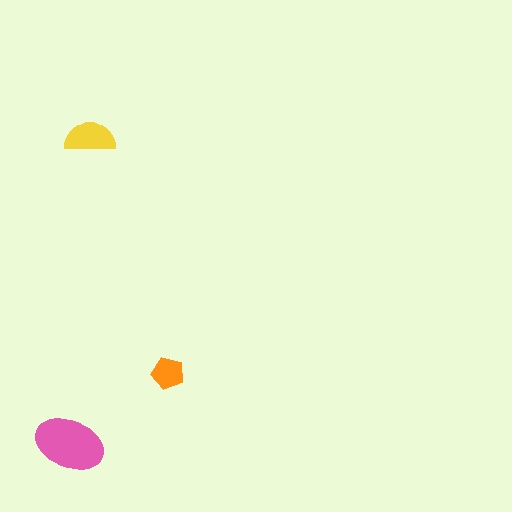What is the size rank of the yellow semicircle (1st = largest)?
2nd.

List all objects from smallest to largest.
The orange pentagon, the yellow semicircle, the pink ellipse.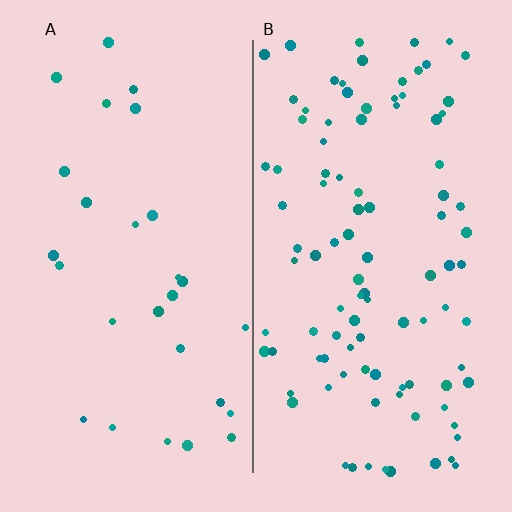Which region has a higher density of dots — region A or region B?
B (the right).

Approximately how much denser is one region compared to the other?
Approximately 3.6× — region B over region A.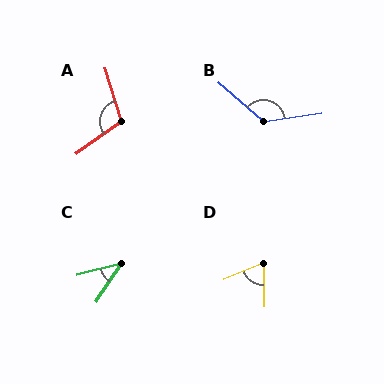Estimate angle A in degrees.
Approximately 109 degrees.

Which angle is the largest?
B, at approximately 131 degrees.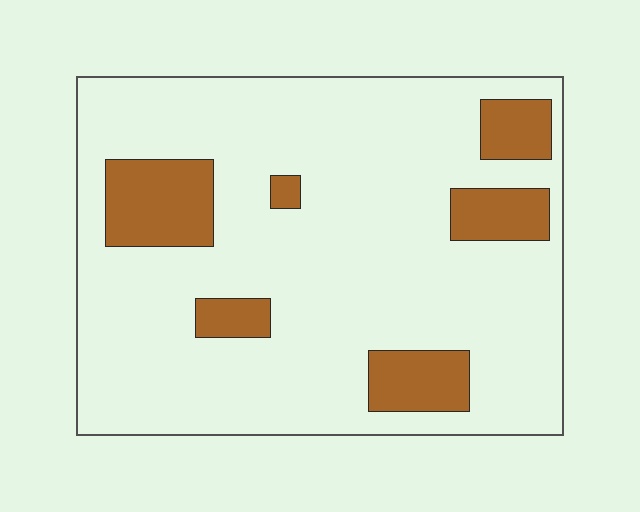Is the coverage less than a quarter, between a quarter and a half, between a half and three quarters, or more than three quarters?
Less than a quarter.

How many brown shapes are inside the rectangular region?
6.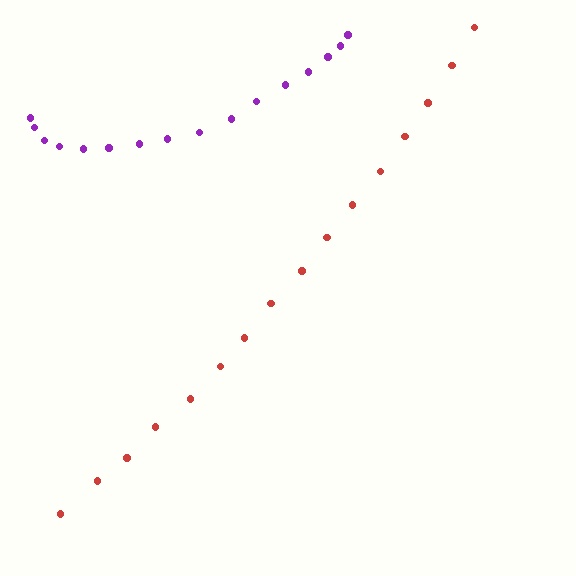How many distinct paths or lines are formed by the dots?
There are 2 distinct paths.